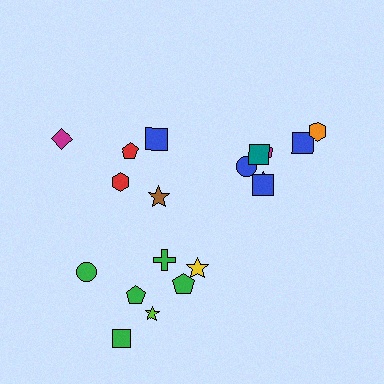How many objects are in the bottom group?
There are 8 objects.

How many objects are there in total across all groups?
There are 19 objects.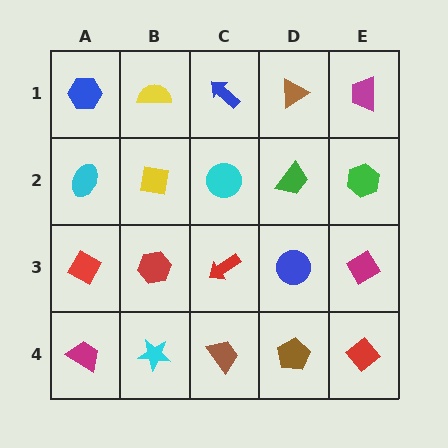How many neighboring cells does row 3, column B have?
4.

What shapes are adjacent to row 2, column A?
A blue hexagon (row 1, column A), a red diamond (row 3, column A), a yellow square (row 2, column B).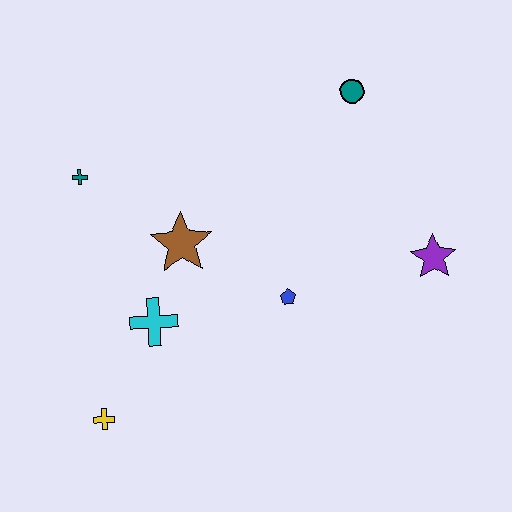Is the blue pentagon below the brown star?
Yes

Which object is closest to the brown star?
The cyan cross is closest to the brown star.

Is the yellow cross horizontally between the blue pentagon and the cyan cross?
No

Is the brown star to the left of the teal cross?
No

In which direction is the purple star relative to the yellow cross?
The purple star is to the right of the yellow cross.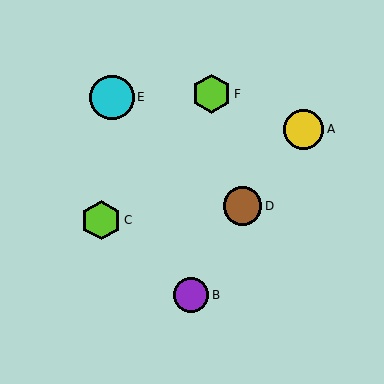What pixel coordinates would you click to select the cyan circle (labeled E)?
Click at (112, 97) to select the cyan circle E.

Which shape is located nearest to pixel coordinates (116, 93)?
The cyan circle (labeled E) at (112, 97) is nearest to that location.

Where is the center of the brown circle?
The center of the brown circle is at (243, 206).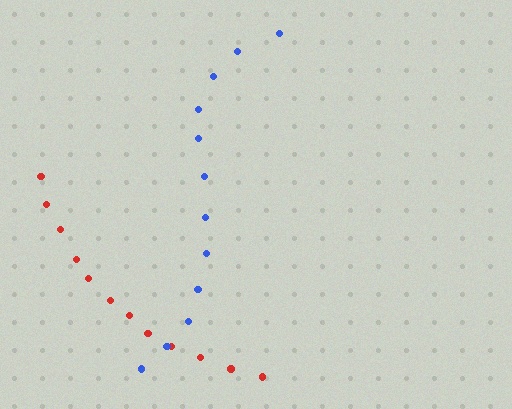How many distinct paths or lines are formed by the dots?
There are 2 distinct paths.